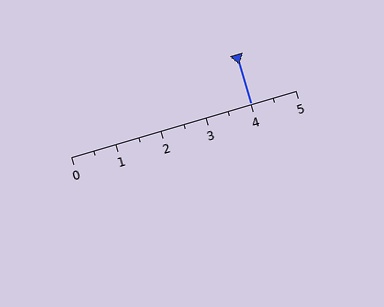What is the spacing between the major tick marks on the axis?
The major ticks are spaced 1 apart.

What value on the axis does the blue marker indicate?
The marker indicates approximately 4.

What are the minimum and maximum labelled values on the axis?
The axis runs from 0 to 5.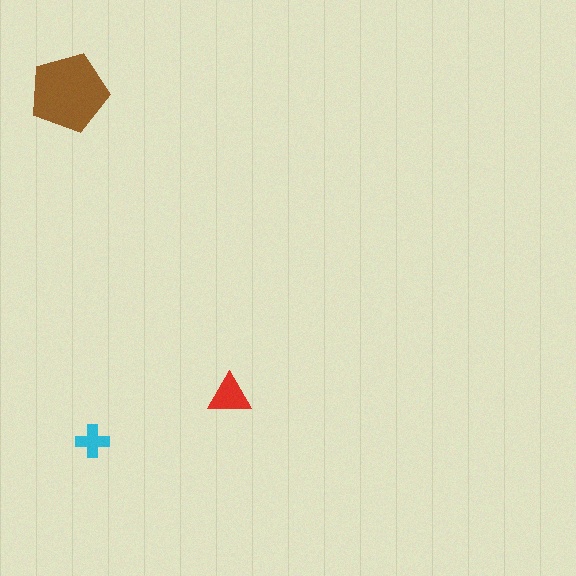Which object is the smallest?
The cyan cross.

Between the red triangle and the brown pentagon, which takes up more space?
The brown pentagon.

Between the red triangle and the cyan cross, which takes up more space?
The red triangle.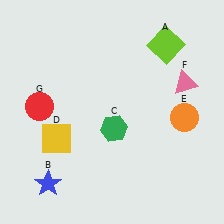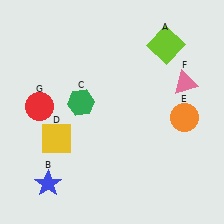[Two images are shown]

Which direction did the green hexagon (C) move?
The green hexagon (C) moved left.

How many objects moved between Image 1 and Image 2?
1 object moved between the two images.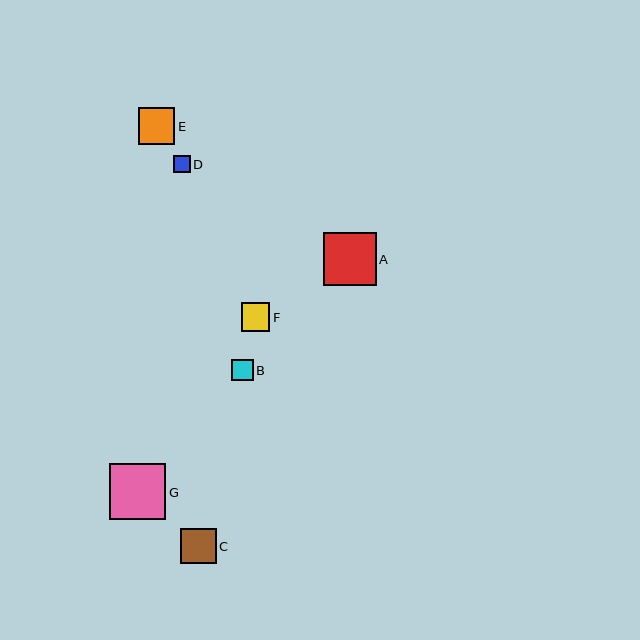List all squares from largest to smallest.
From largest to smallest: G, A, E, C, F, B, D.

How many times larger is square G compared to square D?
Square G is approximately 3.4 times the size of square D.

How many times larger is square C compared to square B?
Square C is approximately 1.7 times the size of square B.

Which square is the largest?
Square G is the largest with a size of approximately 56 pixels.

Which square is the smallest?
Square D is the smallest with a size of approximately 17 pixels.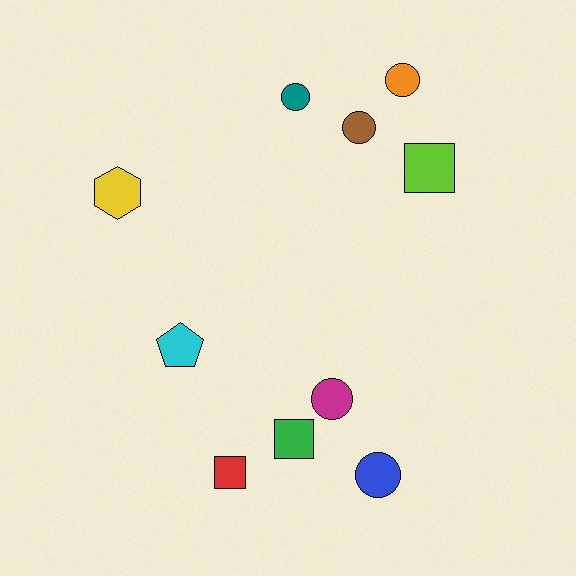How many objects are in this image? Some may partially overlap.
There are 10 objects.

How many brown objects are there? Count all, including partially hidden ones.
There is 1 brown object.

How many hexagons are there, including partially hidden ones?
There is 1 hexagon.